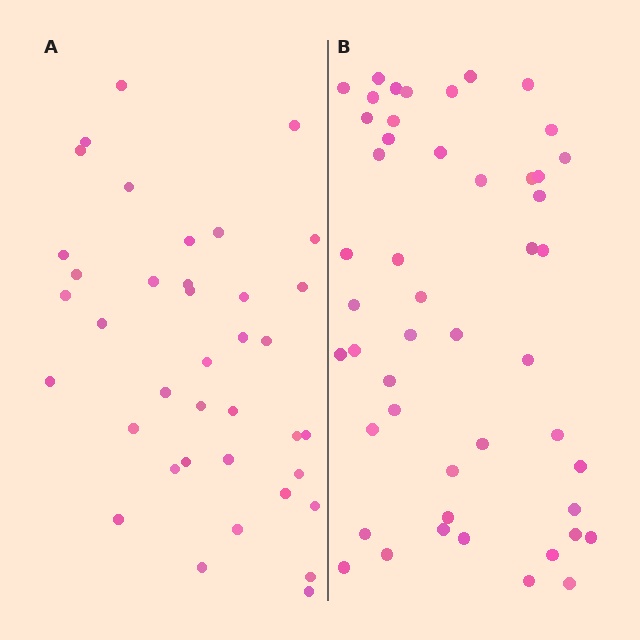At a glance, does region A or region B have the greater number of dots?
Region B (the right region) has more dots.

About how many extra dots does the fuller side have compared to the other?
Region B has roughly 12 or so more dots than region A.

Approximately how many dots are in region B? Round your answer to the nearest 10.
About 50 dots. (The exact count is 49, which rounds to 50.)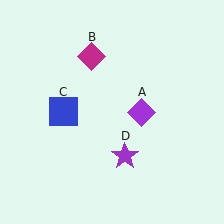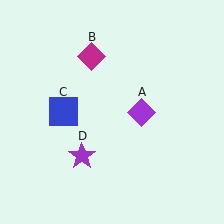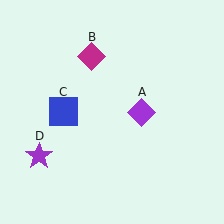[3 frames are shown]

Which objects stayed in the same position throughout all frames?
Purple diamond (object A) and magenta diamond (object B) and blue square (object C) remained stationary.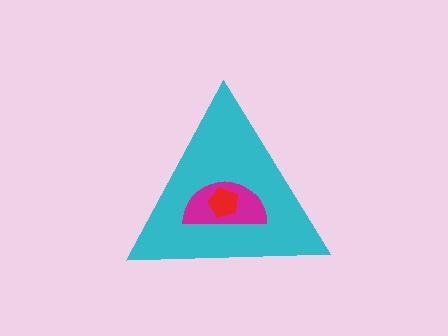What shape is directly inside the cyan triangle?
The magenta semicircle.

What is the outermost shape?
The cyan triangle.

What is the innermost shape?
The red pentagon.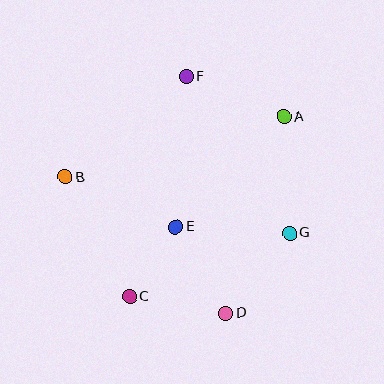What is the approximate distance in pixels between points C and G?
The distance between C and G is approximately 172 pixels.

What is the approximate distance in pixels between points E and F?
The distance between E and F is approximately 151 pixels.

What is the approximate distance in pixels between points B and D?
The distance between B and D is approximately 210 pixels.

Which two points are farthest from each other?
Points D and F are farthest from each other.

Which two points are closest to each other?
Points C and E are closest to each other.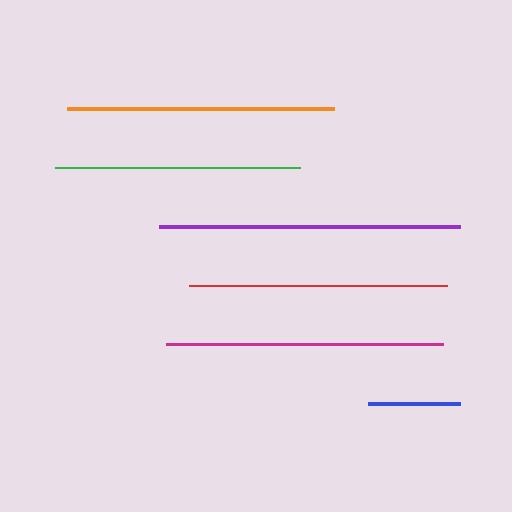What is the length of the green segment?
The green segment is approximately 245 pixels long.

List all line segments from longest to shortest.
From longest to shortest: purple, magenta, orange, red, green, blue.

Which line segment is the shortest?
The blue line is the shortest at approximately 92 pixels.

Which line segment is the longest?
The purple line is the longest at approximately 301 pixels.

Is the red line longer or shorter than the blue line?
The red line is longer than the blue line.